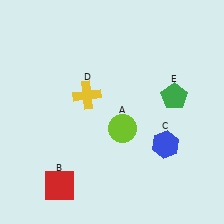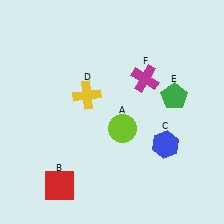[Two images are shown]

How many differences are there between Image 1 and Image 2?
There is 1 difference between the two images.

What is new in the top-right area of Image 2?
A magenta cross (F) was added in the top-right area of Image 2.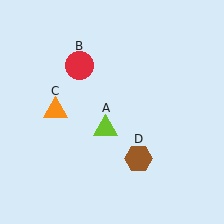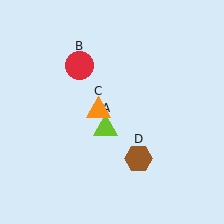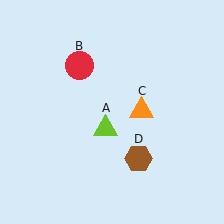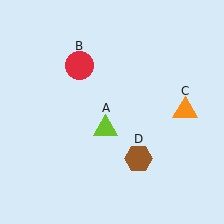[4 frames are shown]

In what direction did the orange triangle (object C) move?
The orange triangle (object C) moved right.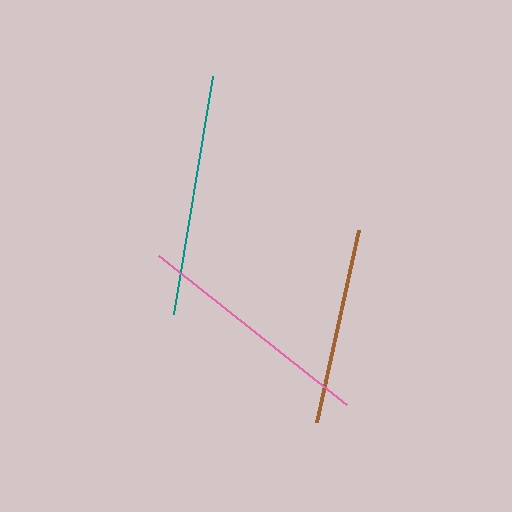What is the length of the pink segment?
The pink segment is approximately 239 pixels long.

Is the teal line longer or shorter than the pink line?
The teal line is longer than the pink line.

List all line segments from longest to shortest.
From longest to shortest: teal, pink, brown.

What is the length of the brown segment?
The brown segment is approximately 197 pixels long.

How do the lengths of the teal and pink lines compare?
The teal and pink lines are approximately the same length.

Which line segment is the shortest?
The brown line is the shortest at approximately 197 pixels.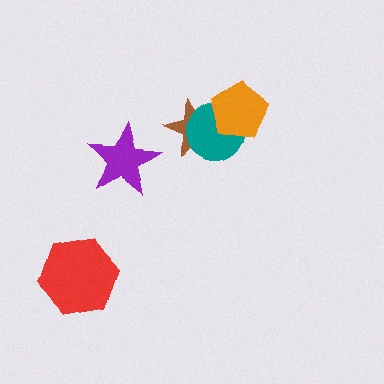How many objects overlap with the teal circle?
2 objects overlap with the teal circle.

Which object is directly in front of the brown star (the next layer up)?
The teal circle is directly in front of the brown star.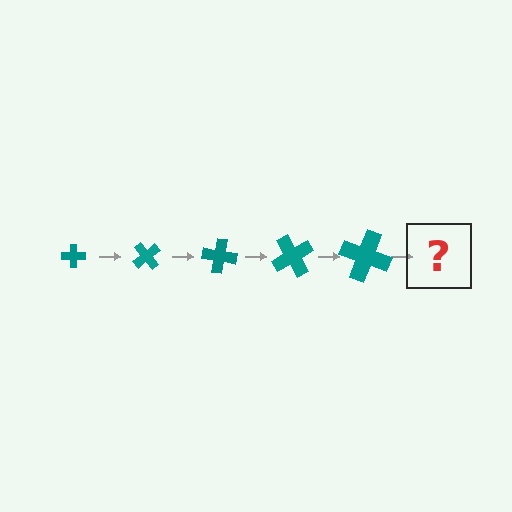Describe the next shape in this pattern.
It should be a cross, larger than the previous one and rotated 250 degrees from the start.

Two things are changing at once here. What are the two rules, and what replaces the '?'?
The two rules are that the cross grows larger each step and it rotates 50 degrees each step. The '?' should be a cross, larger than the previous one and rotated 250 degrees from the start.